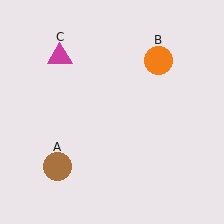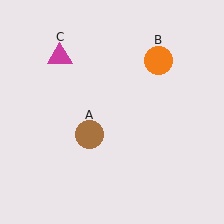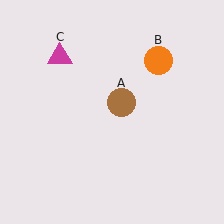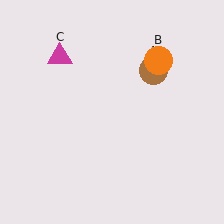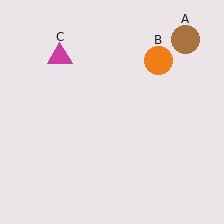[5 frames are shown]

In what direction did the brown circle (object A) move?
The brown circle (object A) moved up and to the right.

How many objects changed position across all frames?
1 object changed position: brown circle (object A).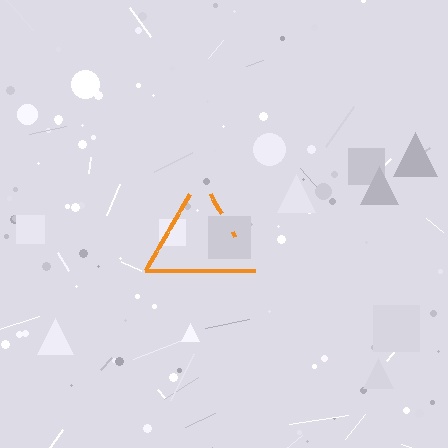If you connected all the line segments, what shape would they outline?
They would outline a triangle.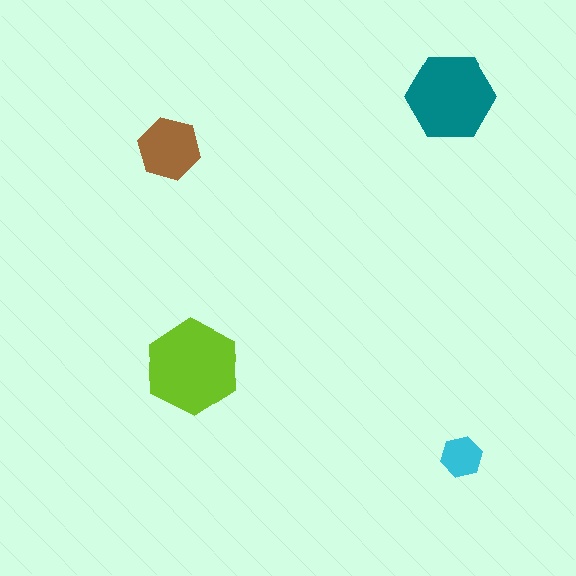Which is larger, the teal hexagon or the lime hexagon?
The lime one.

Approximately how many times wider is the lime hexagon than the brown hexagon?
About 1.5 times wider.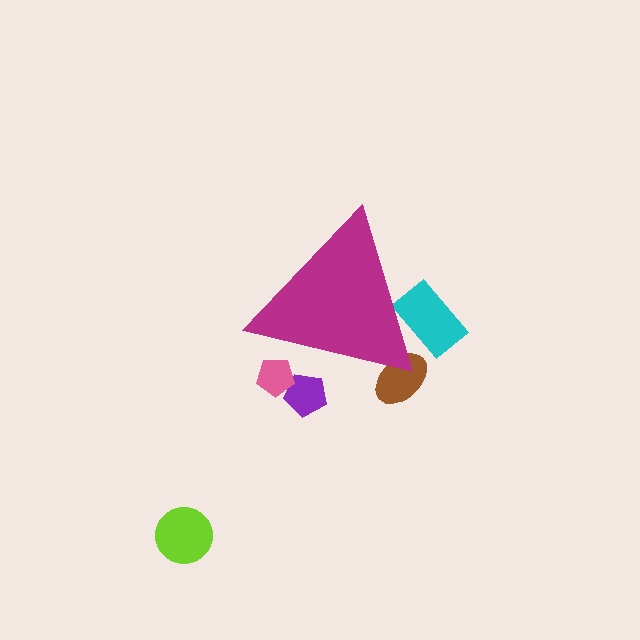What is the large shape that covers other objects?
A magenta triangle.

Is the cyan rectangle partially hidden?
Yes, the cyan rectangle is partially hidden behind the magenta triangle.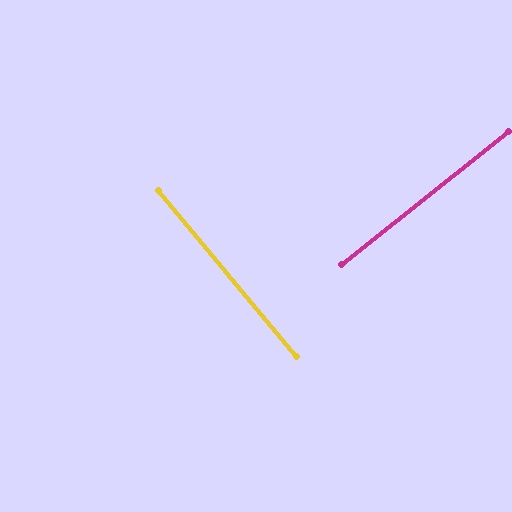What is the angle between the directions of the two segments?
Approximately 89 degrees.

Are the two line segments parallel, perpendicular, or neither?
Perpendicular — they meet at approximately 89°.